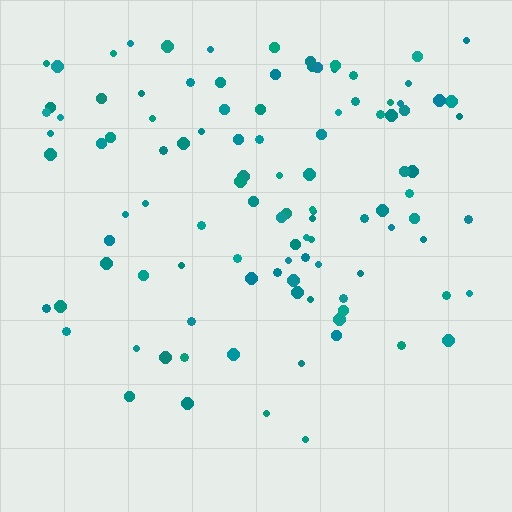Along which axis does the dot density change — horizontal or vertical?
Vertical.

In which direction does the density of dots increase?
From bottom to top, with the top side densest.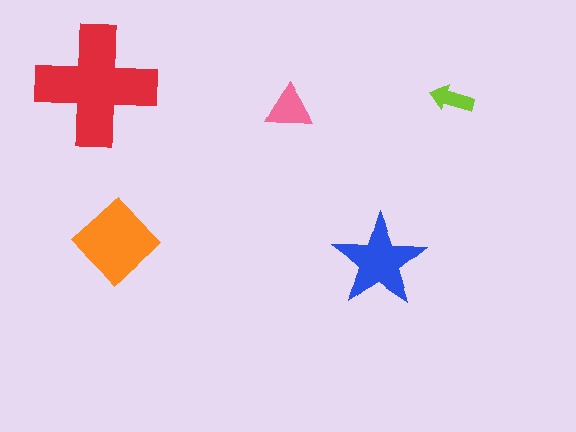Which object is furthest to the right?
The lime arrow is rightmost.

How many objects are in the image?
There are 5 objects in the image.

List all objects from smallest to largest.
The lime arrow, the pink triangle, the blue star, the orange diamond, the red cross.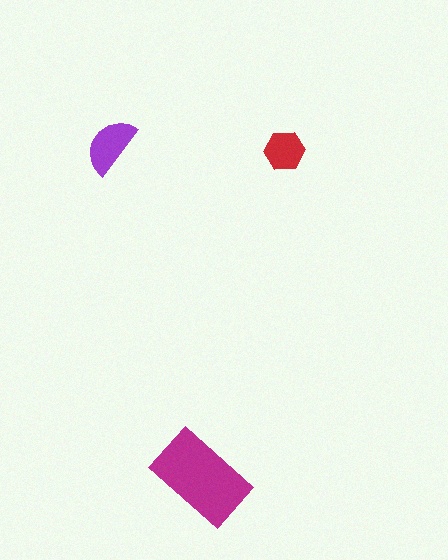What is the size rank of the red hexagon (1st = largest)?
3rd.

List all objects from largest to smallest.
The magenta rectangle, the purple semicircle, the red hexagon.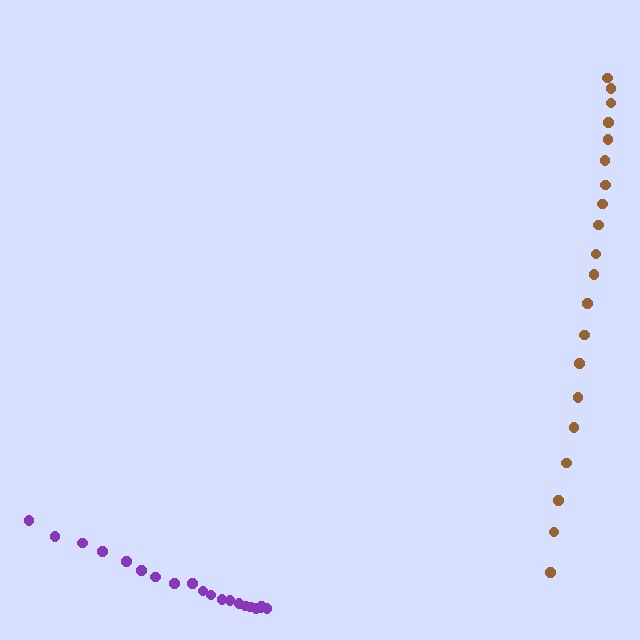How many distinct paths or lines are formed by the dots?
There are 2 distinct paths.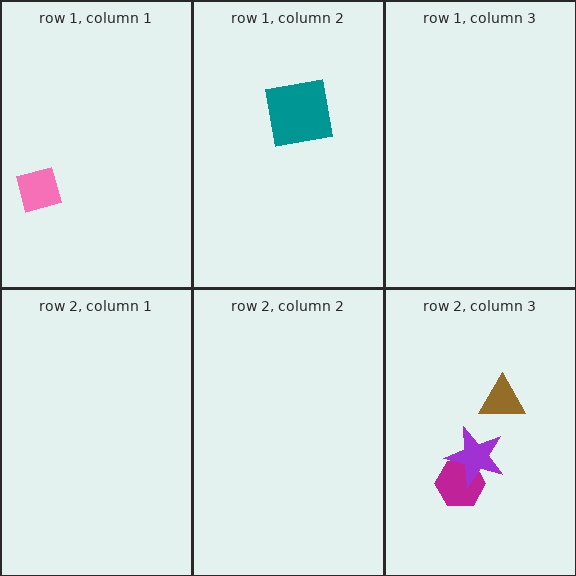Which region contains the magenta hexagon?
The row 2, column 3 region.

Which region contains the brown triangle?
The row 2, column 3 region.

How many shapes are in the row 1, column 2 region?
1.